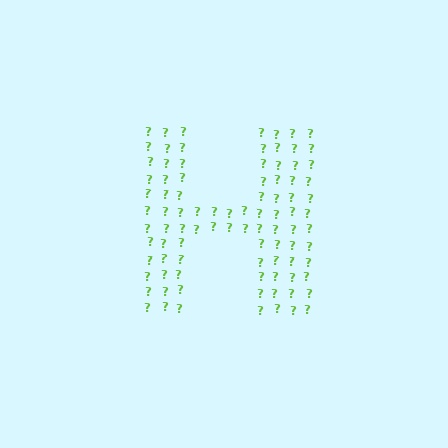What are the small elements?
The small elements are question marks.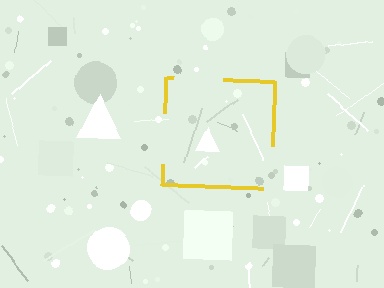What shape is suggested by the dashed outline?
The dashed outline suggests a square.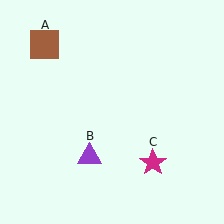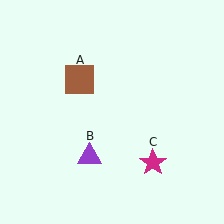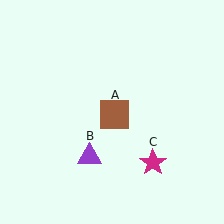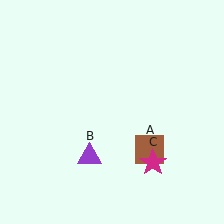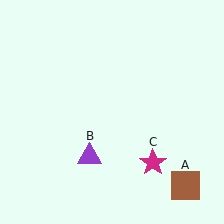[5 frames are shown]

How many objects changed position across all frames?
1 object changed position: brown square (object A).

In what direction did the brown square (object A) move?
The brown square (object A) moved down and to the right.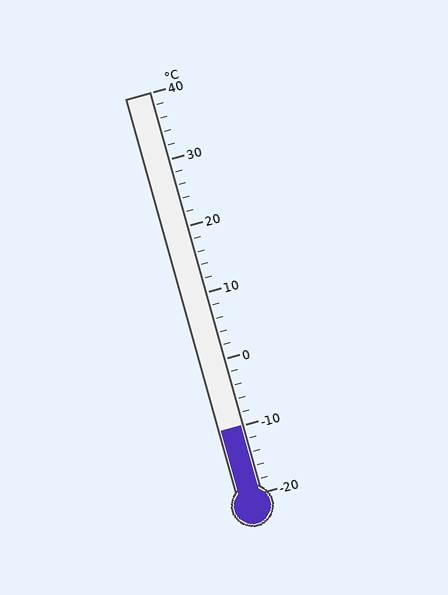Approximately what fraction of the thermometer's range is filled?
The thermometer is filled to approximately 15% of its range.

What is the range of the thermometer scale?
The thermometer scale ranges from -20°C to 40°C.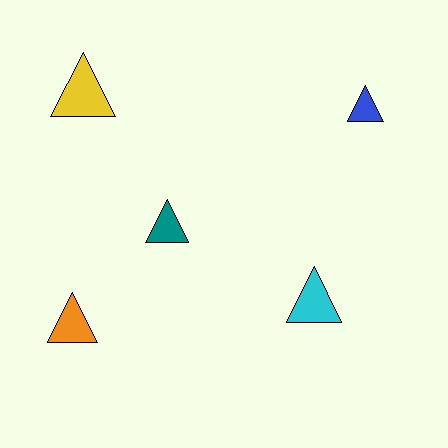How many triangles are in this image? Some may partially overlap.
There are 5 triangles.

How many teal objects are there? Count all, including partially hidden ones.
There is 1 teal object.